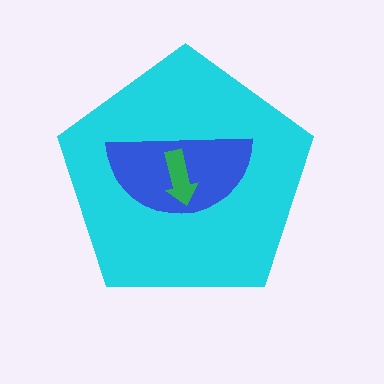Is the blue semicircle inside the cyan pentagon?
Yes.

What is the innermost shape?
The green arrow.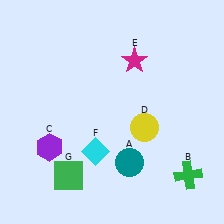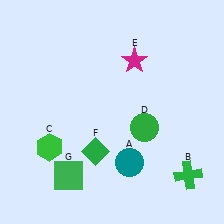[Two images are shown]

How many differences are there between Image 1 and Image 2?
There are 3 differences between the two images.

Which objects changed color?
C changed from purple to green. D changed from yellow to green. F changed from cyan to green.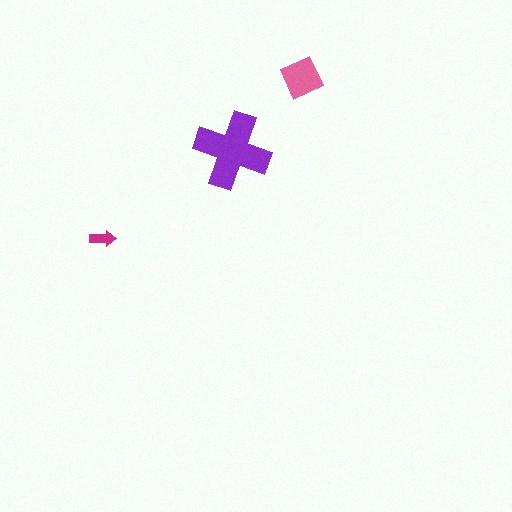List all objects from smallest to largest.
The magenta arrow, the pink square, the purple cross.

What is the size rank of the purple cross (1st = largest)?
1st.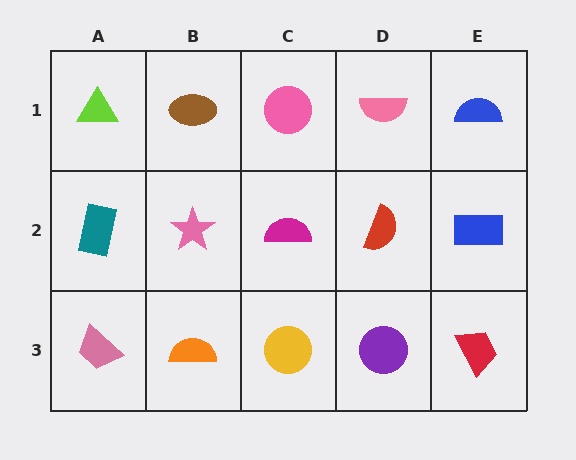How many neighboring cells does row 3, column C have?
3.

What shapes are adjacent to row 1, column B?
A pink star (row 2, column B), a lime triangle (row 1, column A), a pink circle (row 1, column C).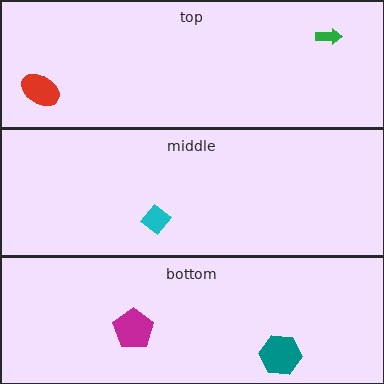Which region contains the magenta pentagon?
The bottom region.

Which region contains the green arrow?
The top region.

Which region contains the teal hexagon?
The bottom region.